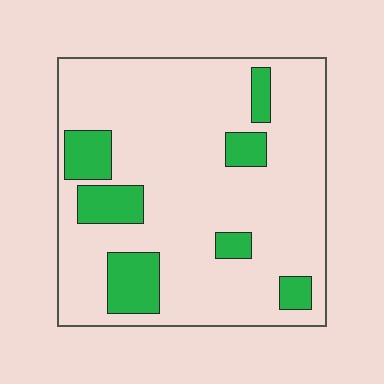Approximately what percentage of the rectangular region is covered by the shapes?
Approximately 20%.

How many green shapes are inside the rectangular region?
7.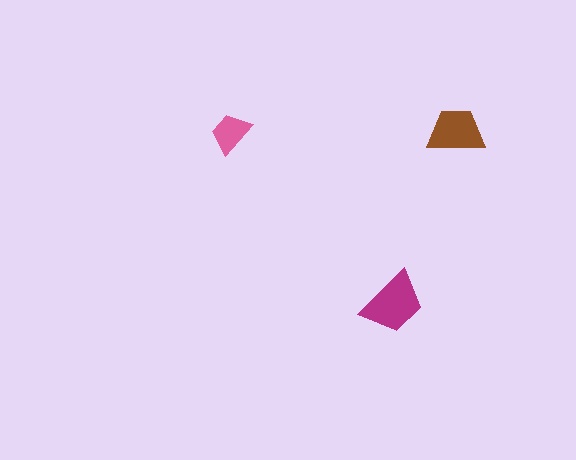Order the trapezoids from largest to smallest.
the magenta one, the brown one, the pink one.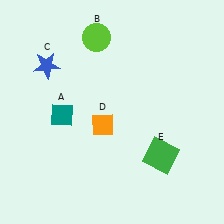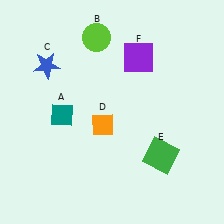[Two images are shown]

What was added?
A purple square (F) was added in Image 2.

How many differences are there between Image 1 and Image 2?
There is 1 difference between the two images.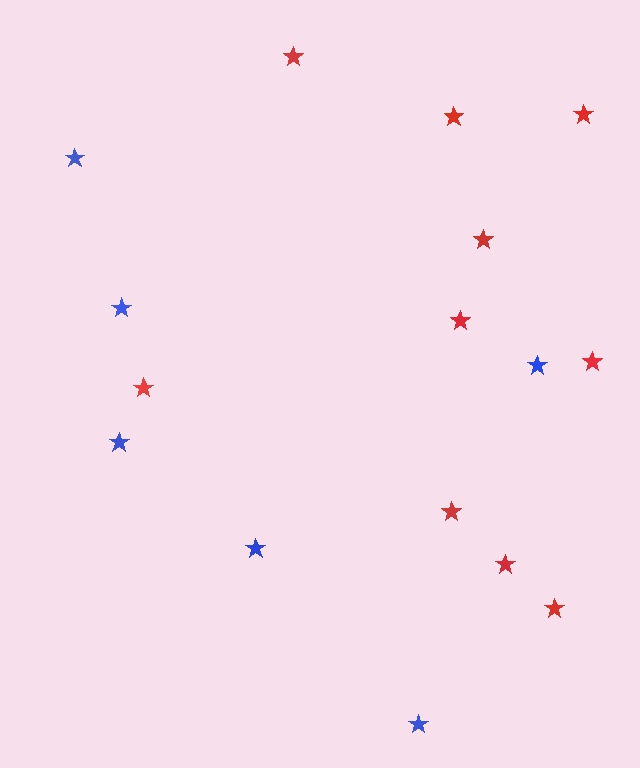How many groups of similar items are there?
There are 2 groups: one group of red stars (10) and one group of blue stars (6).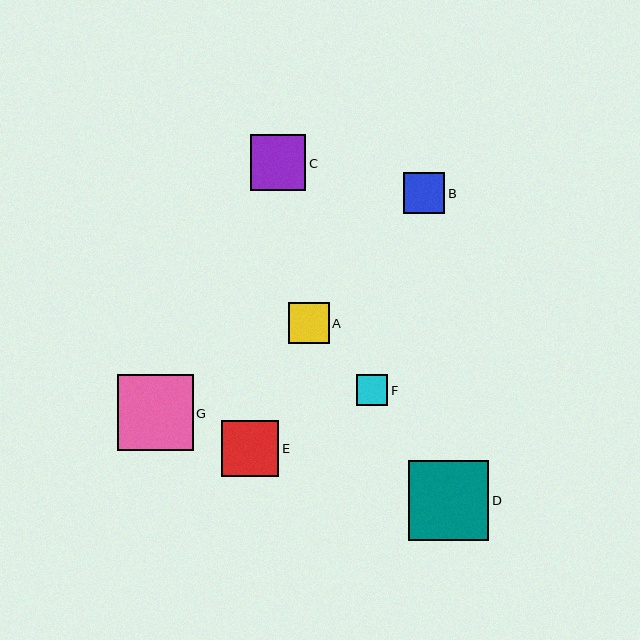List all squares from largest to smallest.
From largest to smallest: D, G, E, C, B, A, F.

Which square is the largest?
Square D is the largest with a size of approximately 80 pixels.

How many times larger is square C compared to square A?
Square C is approximately 1.4 times the size of square A.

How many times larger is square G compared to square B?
Square G is approximately 1.8 times the size of square B.